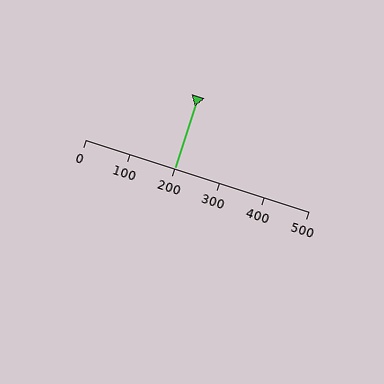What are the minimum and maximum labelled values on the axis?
The axis runs from 0 to 500.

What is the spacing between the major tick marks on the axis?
The major ticks are spaced 100 apart.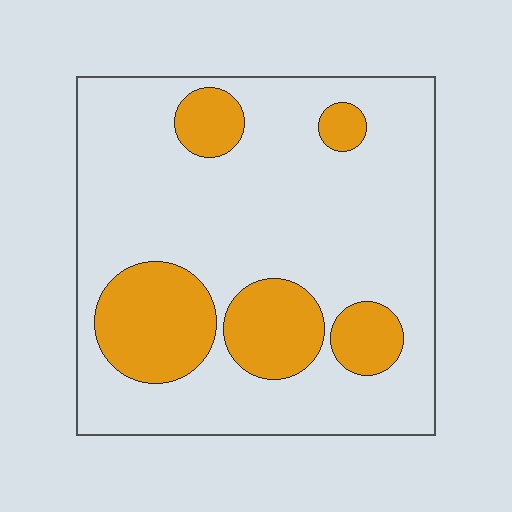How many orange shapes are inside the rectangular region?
5.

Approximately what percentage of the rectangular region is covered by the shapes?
Approximately 25%.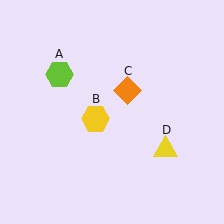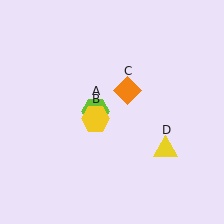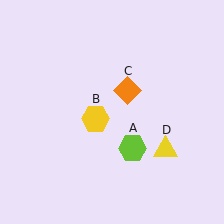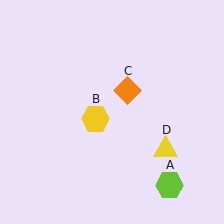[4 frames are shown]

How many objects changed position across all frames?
1 object changed position: lime hexagon (object A).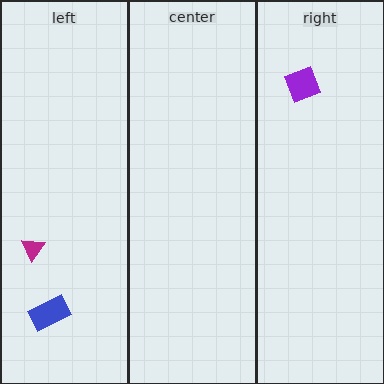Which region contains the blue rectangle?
The left region.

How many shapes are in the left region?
2.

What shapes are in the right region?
The purple square.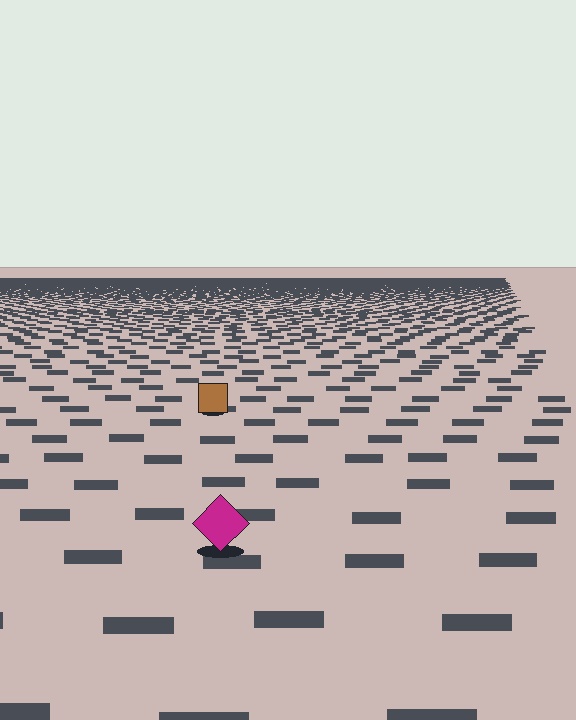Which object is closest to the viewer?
The magenta diamond is closest. The texture marks near it are larger and more spread out.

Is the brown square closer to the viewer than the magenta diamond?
No. The magenta diamond is closer — you can tell from the texture gradient: the ground texture is coarser near it.